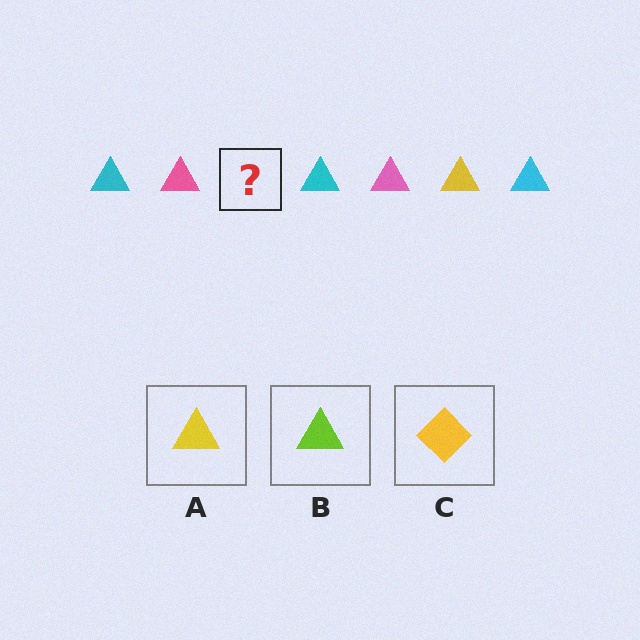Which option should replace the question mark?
Option A.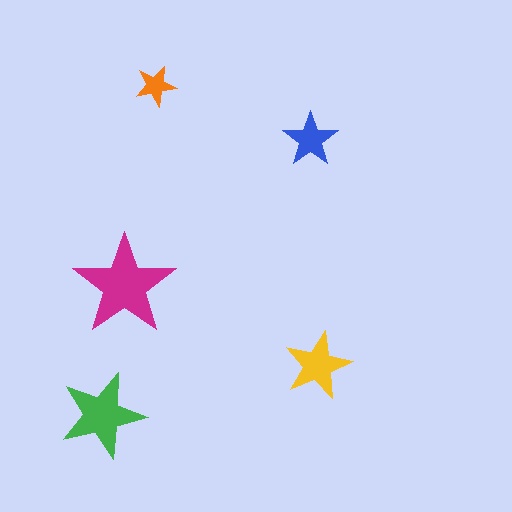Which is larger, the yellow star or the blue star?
The yellow one.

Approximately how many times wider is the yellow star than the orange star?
About 1.5 times wider.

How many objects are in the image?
There are 5 objects in the image.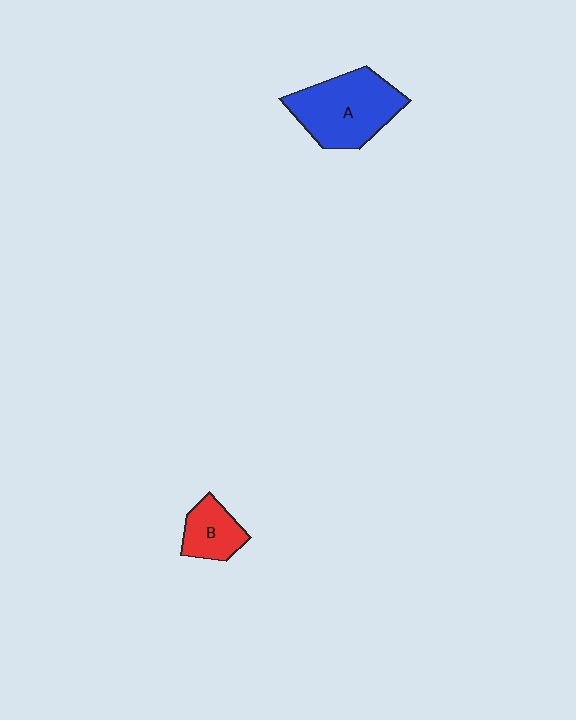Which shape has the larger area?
Shape A (blue).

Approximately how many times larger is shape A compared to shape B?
Approximately 2.1 times.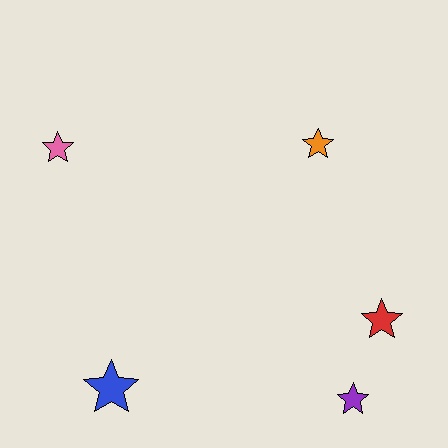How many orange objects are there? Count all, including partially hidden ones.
There is 1 orange object.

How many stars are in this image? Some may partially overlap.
There are 5 stars.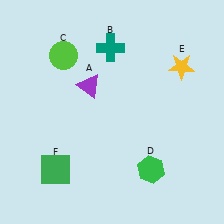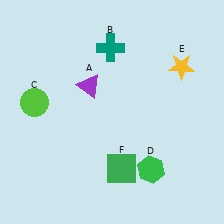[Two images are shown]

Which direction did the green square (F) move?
The green square (F) moved right.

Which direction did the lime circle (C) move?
The lime circle (C) moved down.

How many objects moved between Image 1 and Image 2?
2 objects moved between the two images.